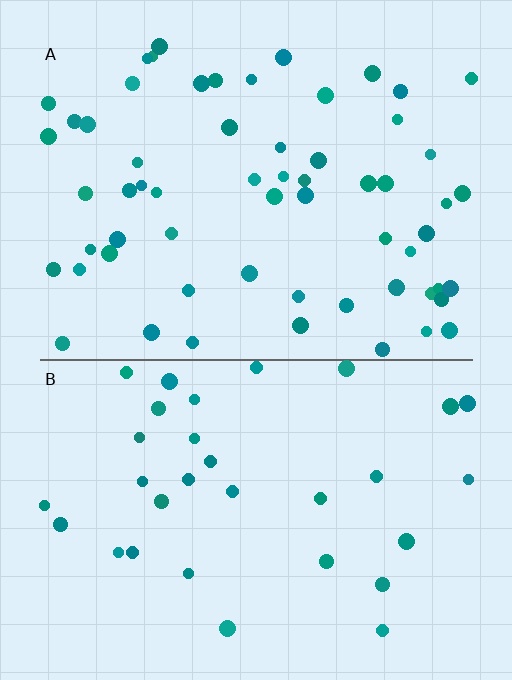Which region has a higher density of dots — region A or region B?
A (the top).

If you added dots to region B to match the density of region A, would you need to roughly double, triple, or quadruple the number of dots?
Approximately double.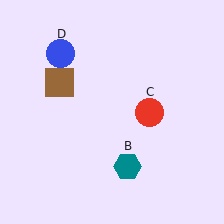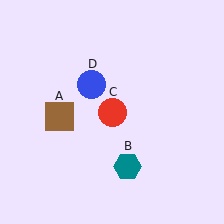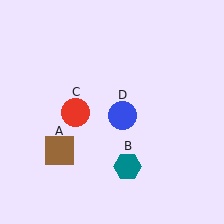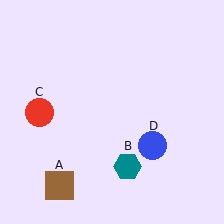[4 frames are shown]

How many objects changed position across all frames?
3 objects changed position: brown square (object A), red circle (object C), blue circle (object D).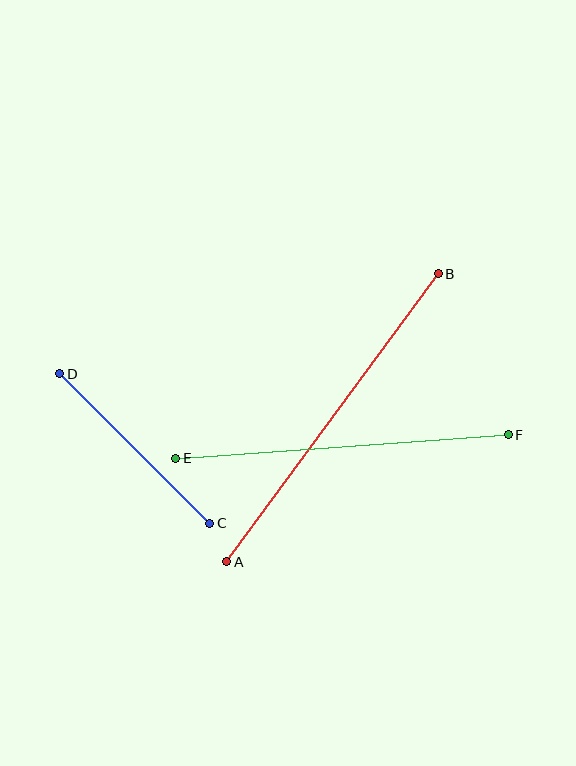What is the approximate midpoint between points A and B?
The midpoint is at approximately (333, 418) pixels.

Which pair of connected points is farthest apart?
Points A and B are farthest apart.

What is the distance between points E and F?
The distance is approximately 333 pixels.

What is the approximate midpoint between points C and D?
The midpoint is at approximately (135, 448) pixels.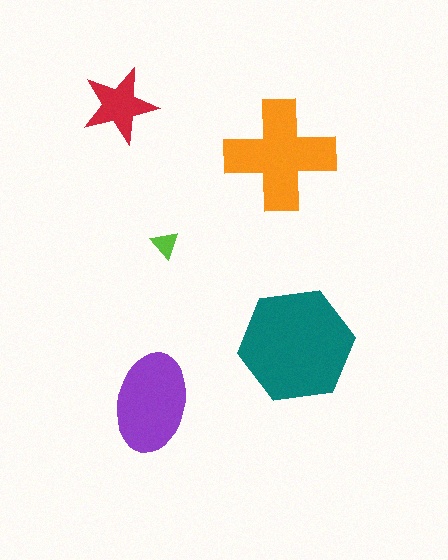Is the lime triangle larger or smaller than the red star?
Smaller.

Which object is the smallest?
The lime triangle.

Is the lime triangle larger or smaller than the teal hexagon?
Smaller.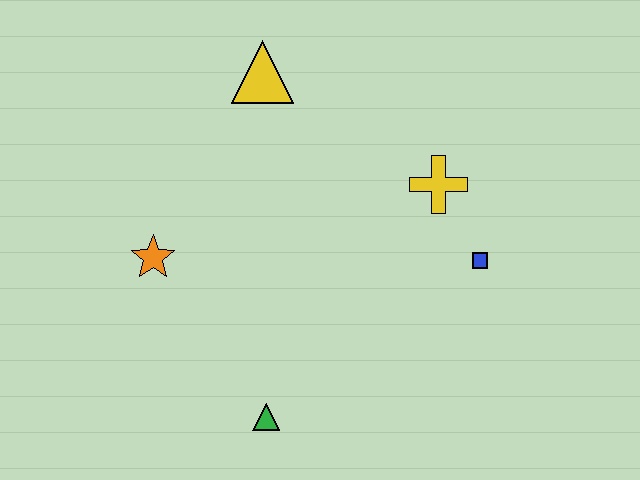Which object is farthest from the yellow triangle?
The green triangle is farthest from the yellow triangle.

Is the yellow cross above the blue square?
Yes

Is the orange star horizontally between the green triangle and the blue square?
No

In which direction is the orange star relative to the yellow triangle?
The orange star is below the yellow triangle.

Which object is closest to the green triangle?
The orange star is closest to the green triangle.